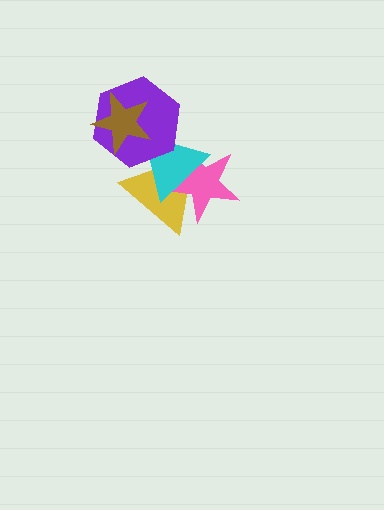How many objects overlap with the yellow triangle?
3 objects overlap with the yellow triangle.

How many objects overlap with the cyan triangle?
4 objects overlap with the cyan triangle.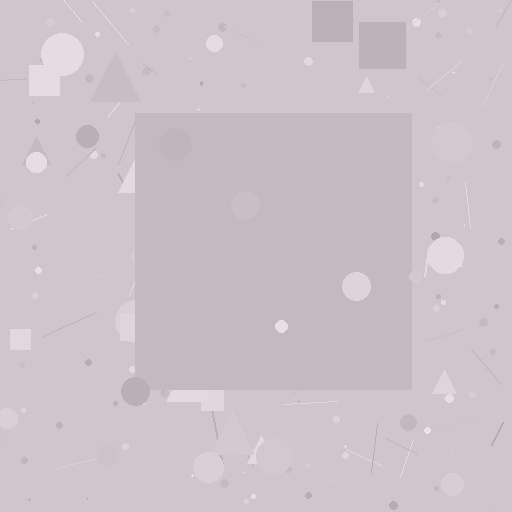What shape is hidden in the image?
A square is hidden in the image.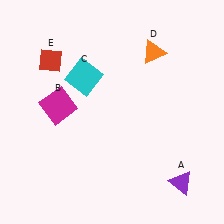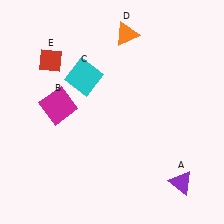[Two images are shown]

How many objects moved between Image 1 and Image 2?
1 object moved between the two images.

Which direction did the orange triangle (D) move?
The orange triangle (D) moved left.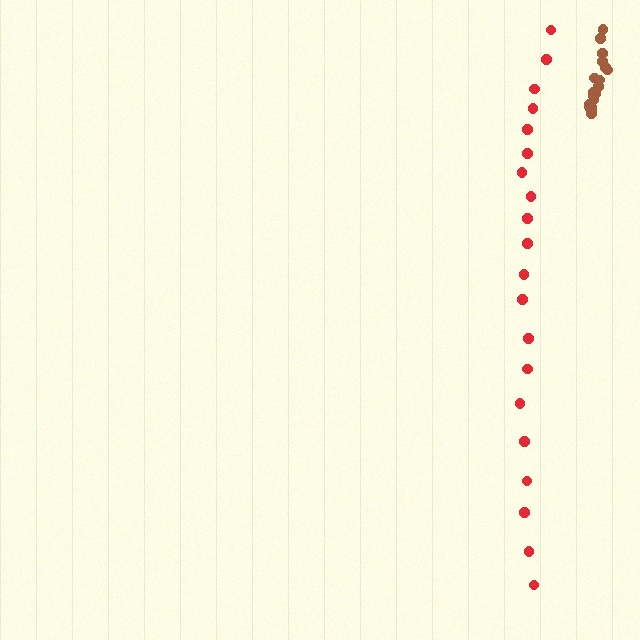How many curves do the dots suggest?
There are 2 distinct paths.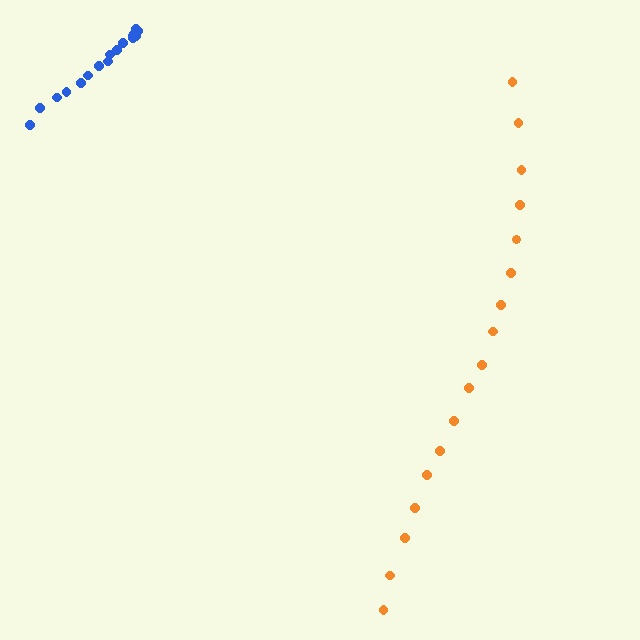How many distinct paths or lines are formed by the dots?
There are 2 distinct paths.